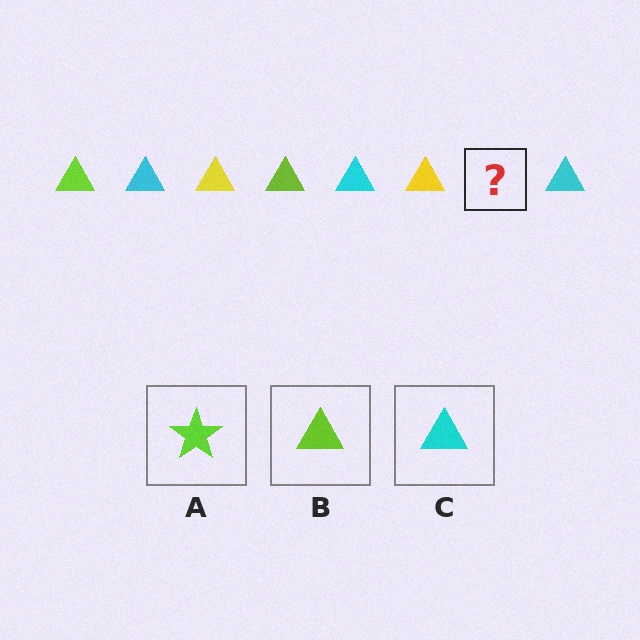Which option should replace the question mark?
Option B.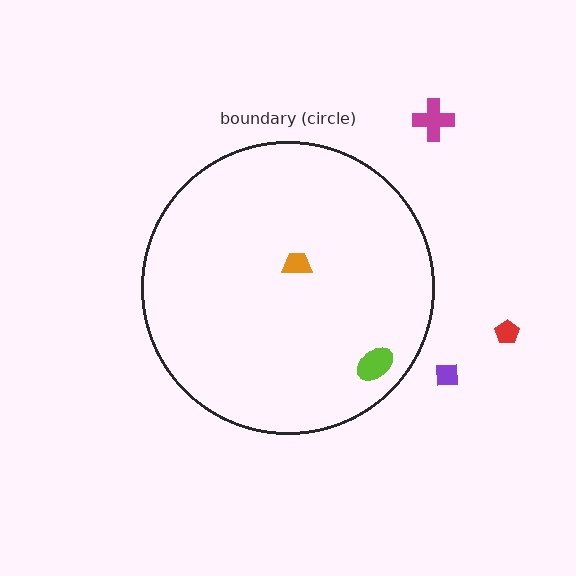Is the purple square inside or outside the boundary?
Outside.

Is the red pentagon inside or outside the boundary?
Outside.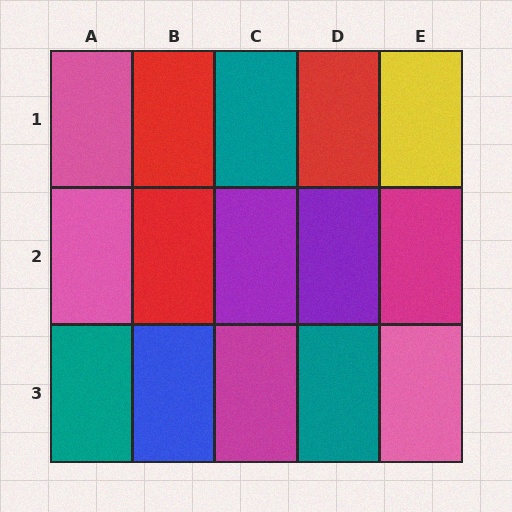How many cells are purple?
2 cells are purple.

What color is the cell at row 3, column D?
Teal.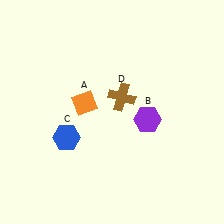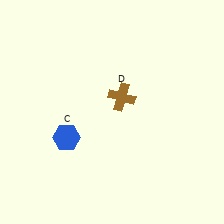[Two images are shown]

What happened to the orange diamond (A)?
The orange diamond (A) was removed in Image 2. It was in the top-left area of Image 1.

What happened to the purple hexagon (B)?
The purple hexagon (B) was removed in Image 2. It was in the bottom-right area of Image 1.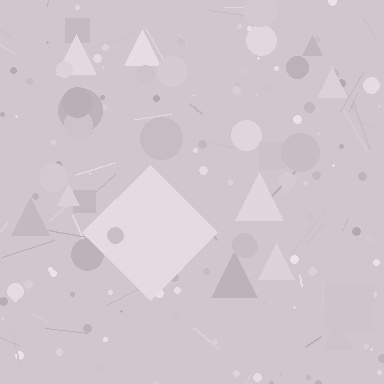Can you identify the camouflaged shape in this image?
The camouflaged shape is a diamond.